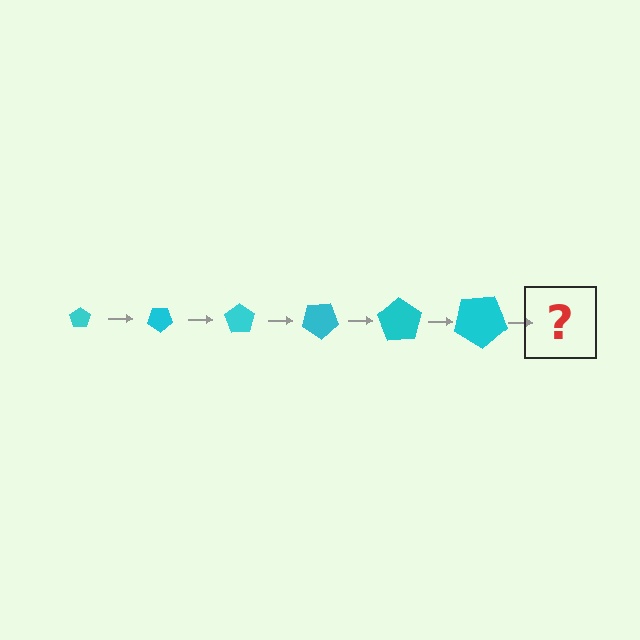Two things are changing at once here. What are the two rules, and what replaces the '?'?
The two rules are that the pentagon grows larger each step and it rotates 35 degrees each step. The '?' should be a pentagon, larger than the previous one and rotated 210 degrees from the start.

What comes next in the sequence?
The next element should be a pentagon, larger than the previous one and rotated 210 degrees from the start.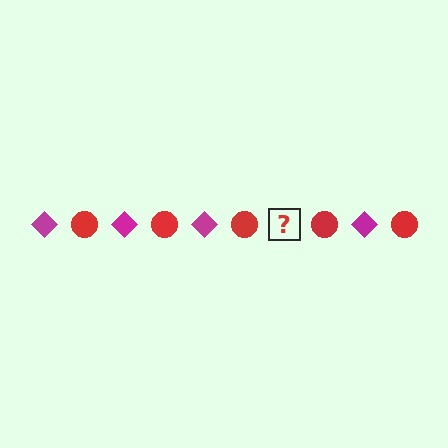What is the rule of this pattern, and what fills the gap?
The rule is that the pattern alternates between magenta diamond and red circle. The gap should be filled with a magenta diamond.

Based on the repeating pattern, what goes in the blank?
The blank should be a magenta diamond.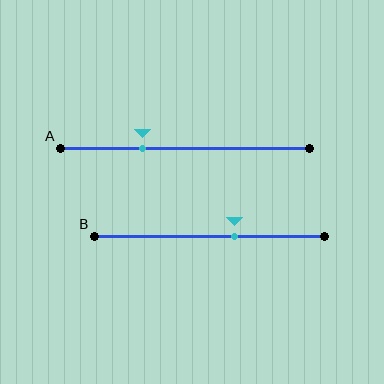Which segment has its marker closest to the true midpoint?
Segment B has its marker closest to the true midpoint.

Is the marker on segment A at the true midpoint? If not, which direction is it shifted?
No, the marker on segment A is shifted to the left by about 17% of the segment length.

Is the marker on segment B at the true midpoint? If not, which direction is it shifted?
No, the marker on segment B is shifted to the right by about 11% of the segment length.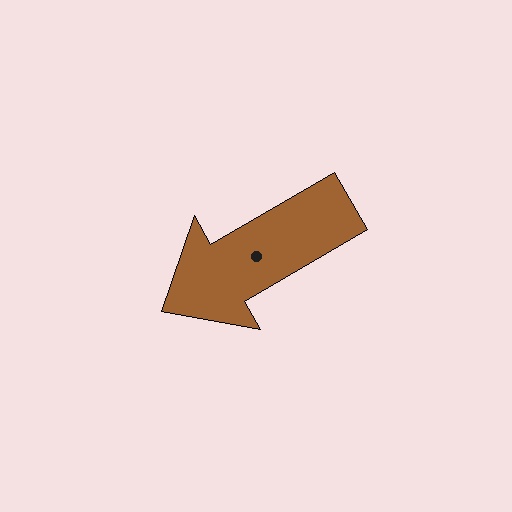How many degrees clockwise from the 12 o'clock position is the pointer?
Approximately 240 degrees.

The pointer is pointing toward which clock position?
Roughly 8 o'clock.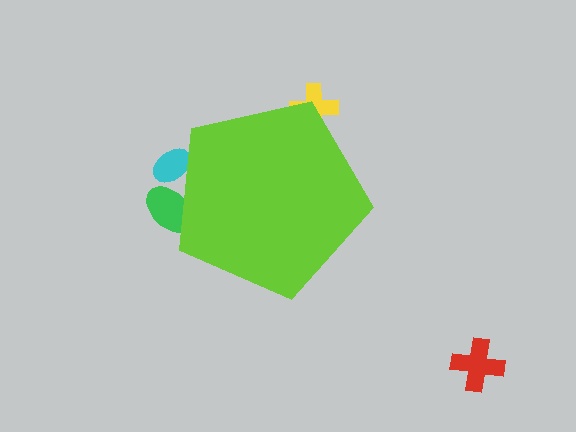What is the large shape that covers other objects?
A lime pentagon.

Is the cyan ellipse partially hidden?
Yes, the cyan ellipse is partially hidden behind the lime pentagon.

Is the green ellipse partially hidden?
Yes, the green ellipse is partially hidden behind the lime pentagon.